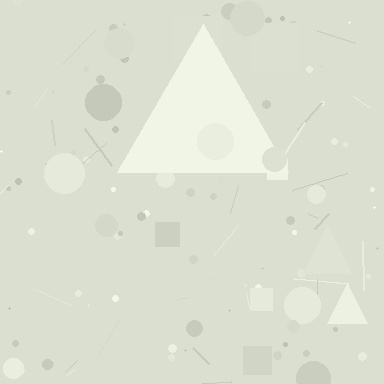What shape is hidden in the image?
A triangle is hidden in the image.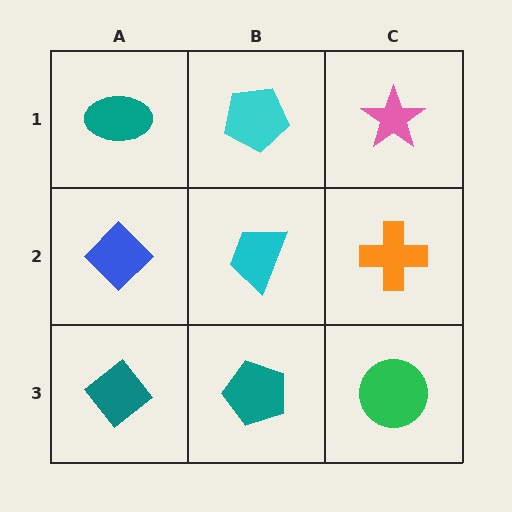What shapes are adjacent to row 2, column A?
A teal ellipse (row 1, column A), a teal diamond (row 3, column A), a cyan trapezoid (row 2, column B).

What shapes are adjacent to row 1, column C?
An orange cross (row 2, column C), a cyan pentagon (row 1, column B).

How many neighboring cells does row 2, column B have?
4.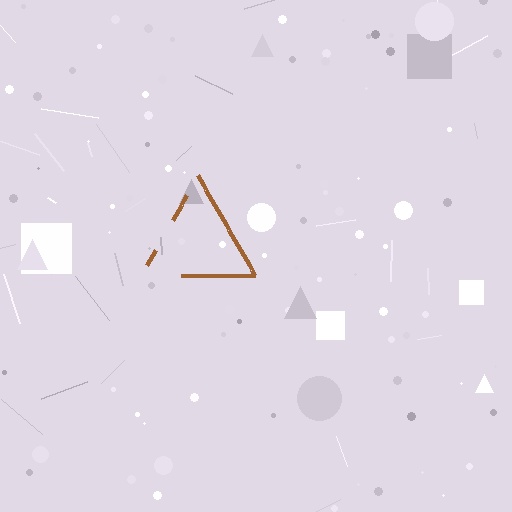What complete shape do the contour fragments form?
The contour fragments form a triangle.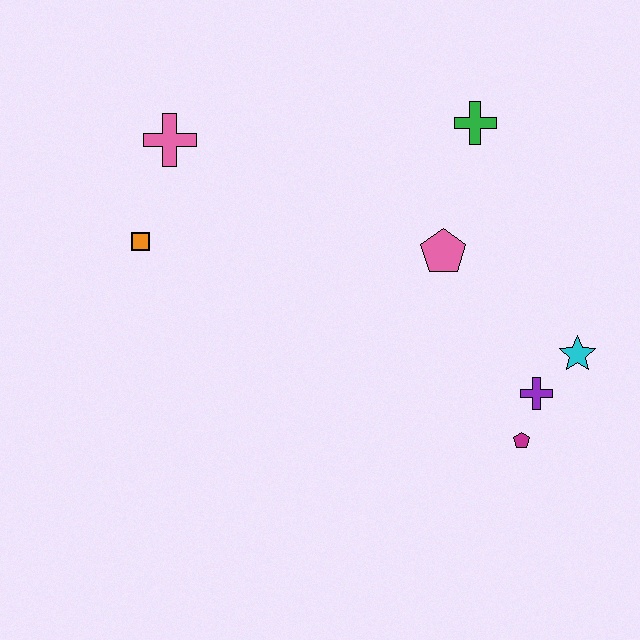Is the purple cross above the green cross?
No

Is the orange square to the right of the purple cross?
No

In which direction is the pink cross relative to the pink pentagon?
The pink cross is to the left of the pink pentagon.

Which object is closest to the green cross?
The pink pentagon is closest to the green cross.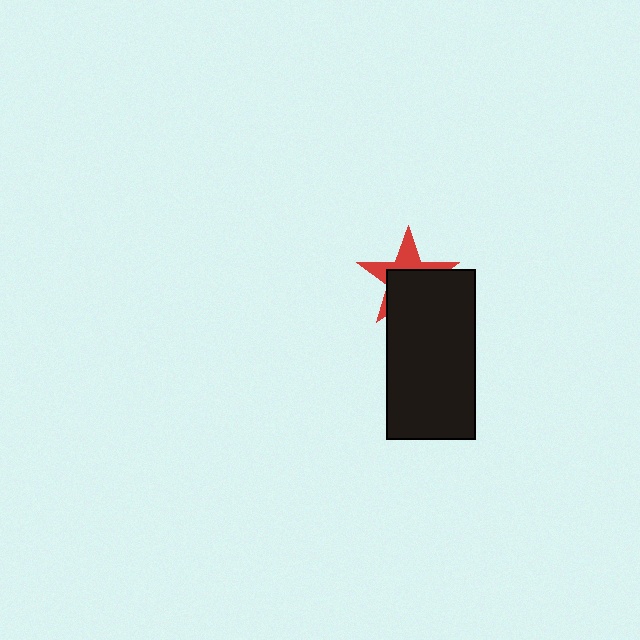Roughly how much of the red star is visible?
A small part of it is visible (roughly 43%).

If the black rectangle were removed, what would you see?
You would see the complete red star.